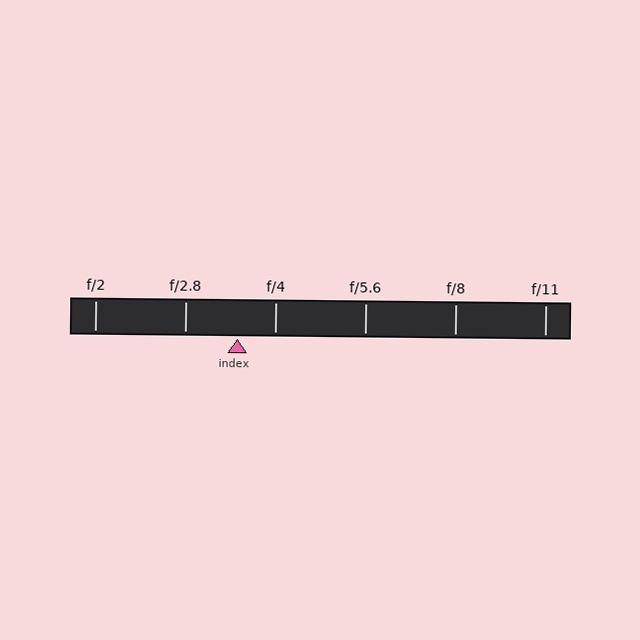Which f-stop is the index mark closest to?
The index mark is closest to f/4.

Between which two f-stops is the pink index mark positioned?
The index mark is between f/2.8 and f/4.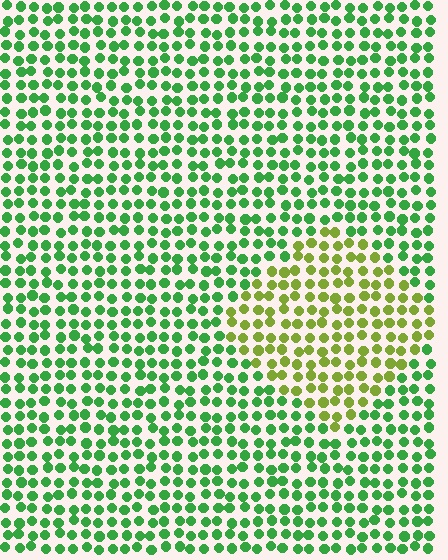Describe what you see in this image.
The image is filled with small green elements in a uniform arrangement. A diamond-shaped region is visible where the elements are tinted to a slightly different hue, forming a subtle color boundary.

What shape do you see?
I see a diamond.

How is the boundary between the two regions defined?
The boundary is defined purely by a slight shift in hue (about 45 degrees). Spacing, size, and orientation are identical on both sides.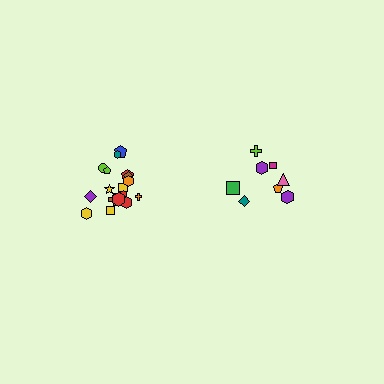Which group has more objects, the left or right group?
The left group.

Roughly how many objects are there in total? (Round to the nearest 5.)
Roughly 25 objects in total.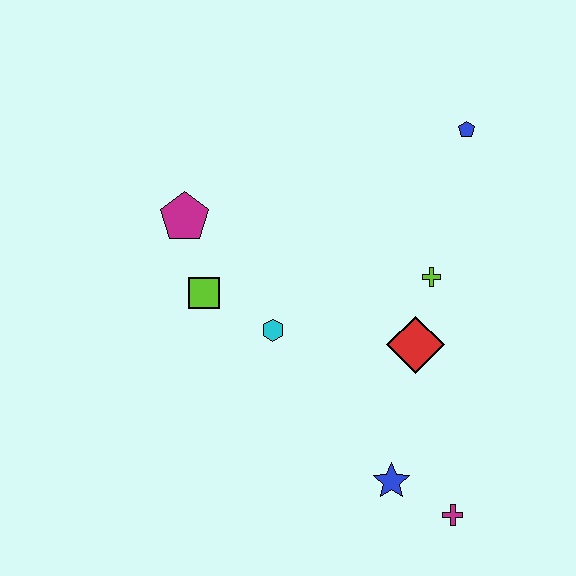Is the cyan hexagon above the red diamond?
Yes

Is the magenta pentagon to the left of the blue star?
Yes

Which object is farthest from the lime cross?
The magenta pentagon is farthest from the lime cross.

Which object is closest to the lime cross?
The red diamond is closest to the lime cross.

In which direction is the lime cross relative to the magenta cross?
The lime cross is above the magenta cross.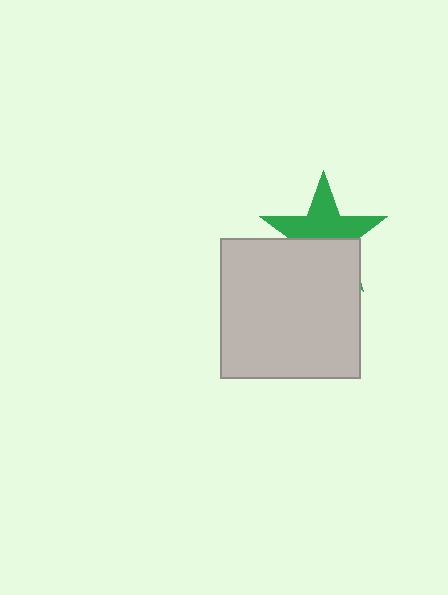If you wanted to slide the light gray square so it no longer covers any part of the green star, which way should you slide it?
Slide it down — that is the most direct way to separate the two shapes.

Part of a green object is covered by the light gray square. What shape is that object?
It is a star.